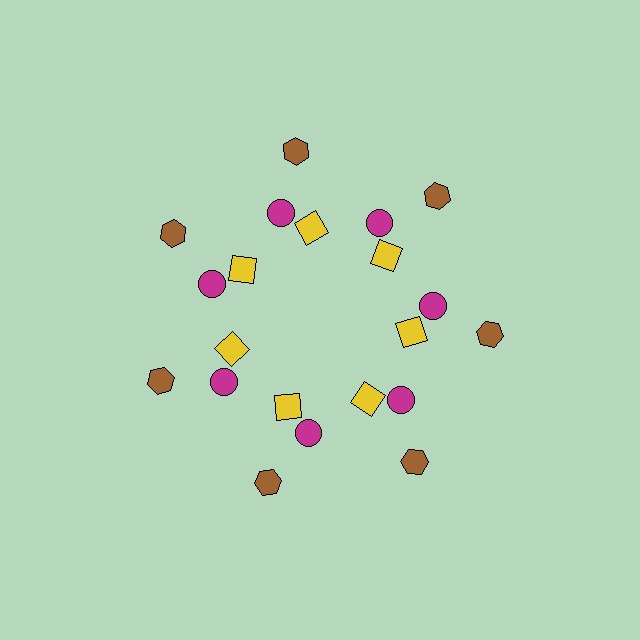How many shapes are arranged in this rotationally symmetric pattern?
There are 21 shapes, arranged in 7 groups of 3.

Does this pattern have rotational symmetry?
Yes, this pattern has 7-fold rotational symmetry. It looks the same after rotating 51 degrees around the center.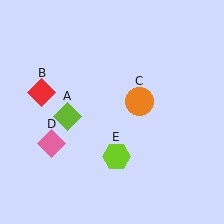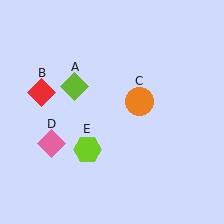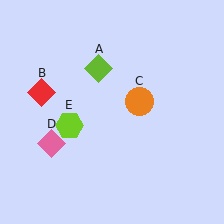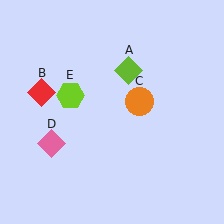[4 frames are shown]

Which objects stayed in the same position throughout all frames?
Red diamond (object B) and orange circle (object C) and pink diamond (object D) remained stationary.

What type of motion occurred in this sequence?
The lime diamond (object A), lime hexagon (object E) rotated clockwise around the center of the scene.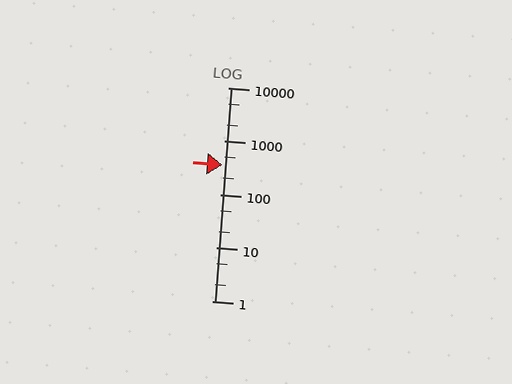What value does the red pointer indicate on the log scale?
The pointer indicates approximately 350.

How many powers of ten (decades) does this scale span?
The scale spans 4 decades, from 1 to 10000.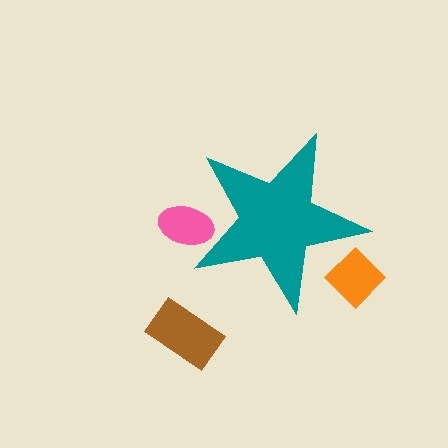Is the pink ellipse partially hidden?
Yes, the pink ellipse is partially hidden behind the teal star.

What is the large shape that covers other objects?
A teal star.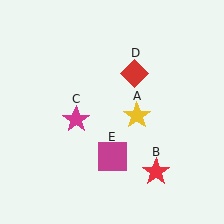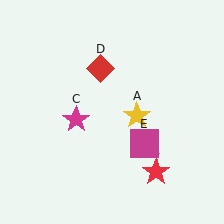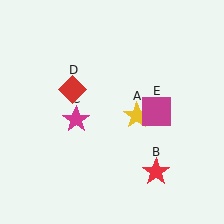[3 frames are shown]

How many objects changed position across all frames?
2 objects changed position: red diamond (object D), magenta square (object E).